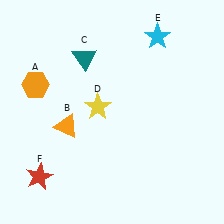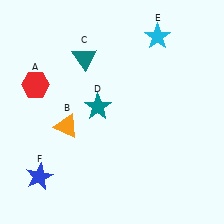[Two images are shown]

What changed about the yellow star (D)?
In Image 1, D is yellow. In Image 2, it changed to teal.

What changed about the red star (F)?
In Image 1, F is red. In Image 2, it changed to blue.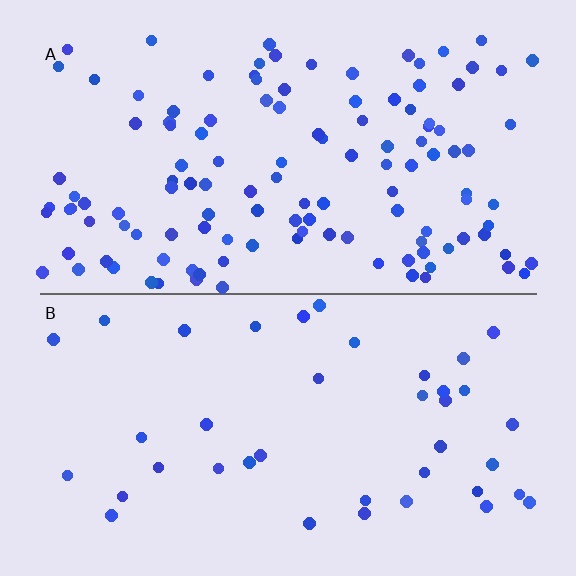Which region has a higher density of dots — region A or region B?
A (the top).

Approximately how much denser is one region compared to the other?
Approximately 3.1× — region A over region B.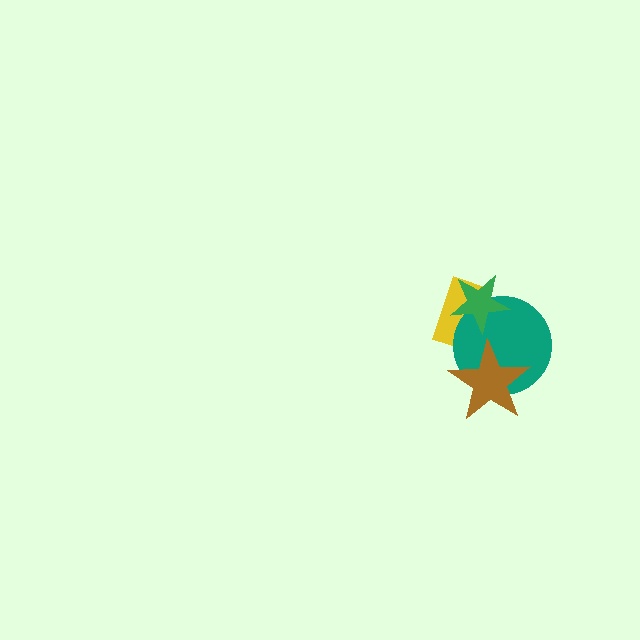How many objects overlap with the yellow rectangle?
2 objects overlap with the yellow rectangle.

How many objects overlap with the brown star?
1 object overlaps with the brown star.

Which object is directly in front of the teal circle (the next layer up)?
The brown star is directly in front of the teal circle.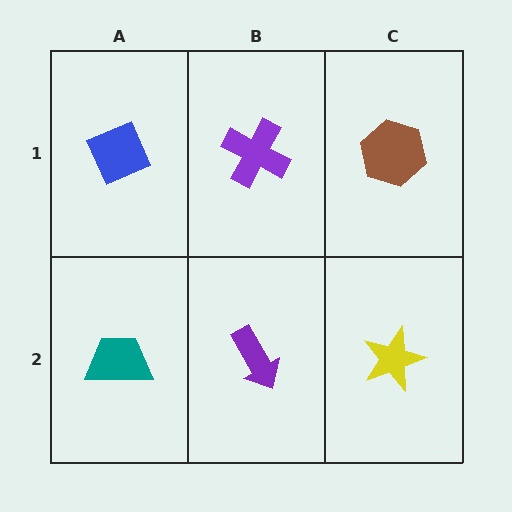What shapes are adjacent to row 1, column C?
A yellow star (row 2, column C), a purple cross (row 1, column B).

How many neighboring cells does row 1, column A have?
2.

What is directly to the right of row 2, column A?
A purple arrow.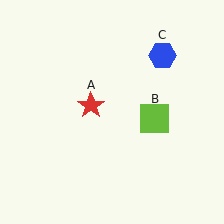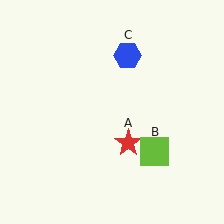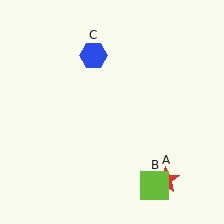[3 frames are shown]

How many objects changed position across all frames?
3 objects changed position: red star (object A), lime square (object B), blue hexagon (object C).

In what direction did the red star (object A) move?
The red star (object A) moved down and to the right.